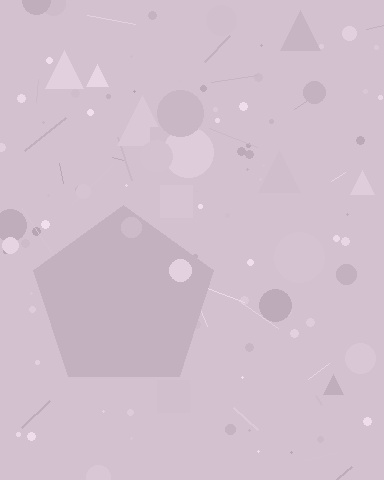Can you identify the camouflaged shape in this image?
The camouflaged shape is a pentagon.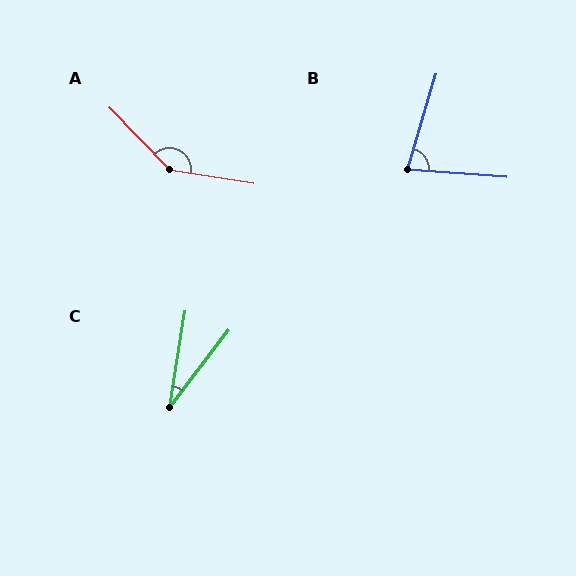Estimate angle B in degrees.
Approximately 78 degrees.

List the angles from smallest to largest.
C (28°), B (78°), A (143°).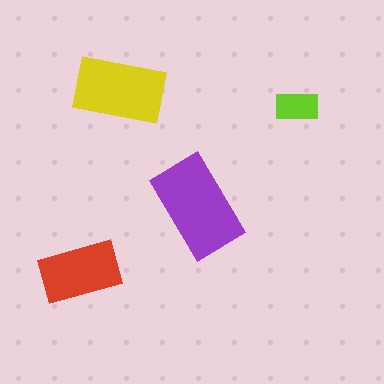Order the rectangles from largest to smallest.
the purple one, the yellow one, the red one, the lime one.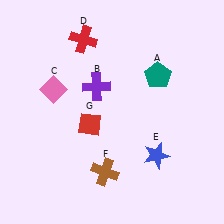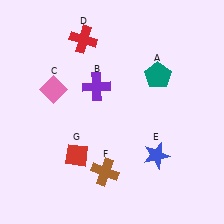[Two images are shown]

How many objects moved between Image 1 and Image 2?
1 object moved between the two images.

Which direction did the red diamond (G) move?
The red diamond (G) moved down.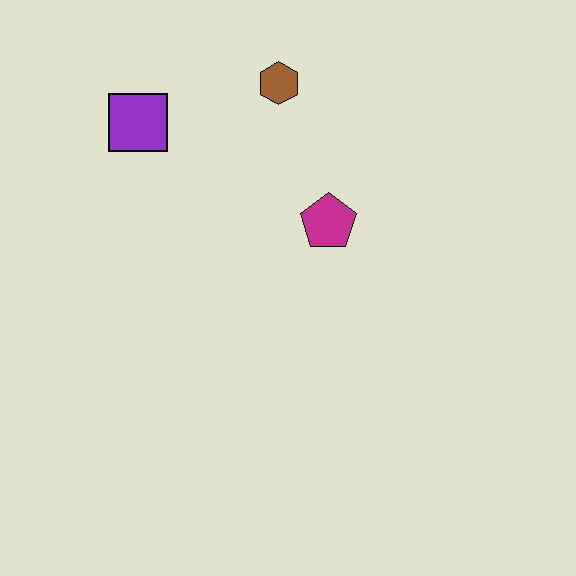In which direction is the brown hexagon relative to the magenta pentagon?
The brown hexagon is above the magenta pentagon.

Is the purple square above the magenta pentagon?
Yes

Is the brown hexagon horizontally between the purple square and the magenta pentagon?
Yes